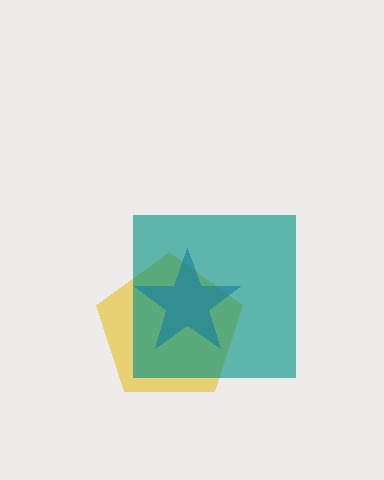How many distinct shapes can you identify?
There are 3 distinct shapes: a yellow pentagon, a blue star, a teal square.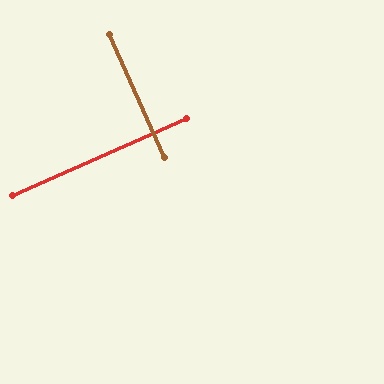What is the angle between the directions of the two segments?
Approximately 89 degrees.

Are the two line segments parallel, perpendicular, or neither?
Perpendicular — they meet at approximately 89°.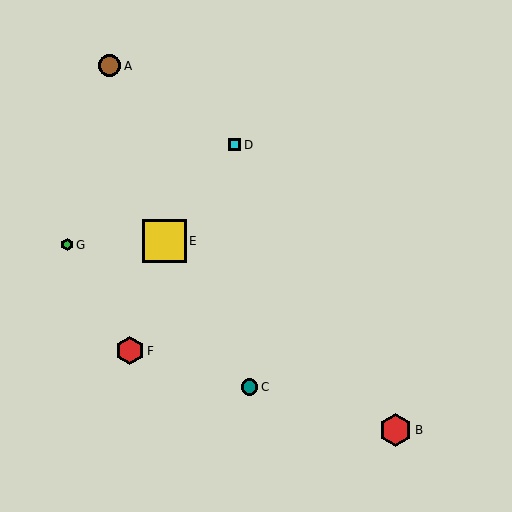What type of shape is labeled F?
Shape F is a red hexagon.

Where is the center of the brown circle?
The center of the brown circle is at (110, 66).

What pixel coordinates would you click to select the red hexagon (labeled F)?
Click at (130, 351) to select the red hexagon F.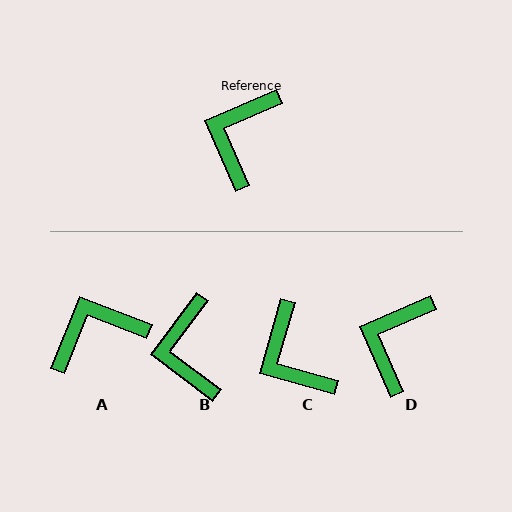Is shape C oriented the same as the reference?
No, it is off by about 51 degrees.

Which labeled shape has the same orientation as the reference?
D.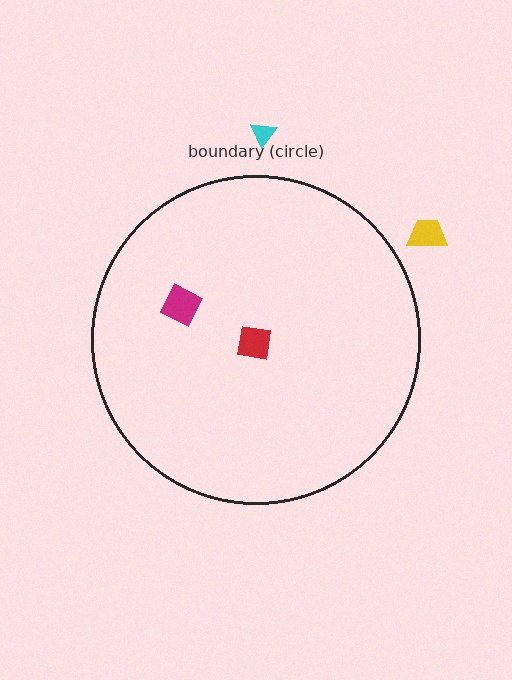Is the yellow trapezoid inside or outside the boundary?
Outside.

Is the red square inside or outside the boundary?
Inside.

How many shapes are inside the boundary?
2 inside, 2 outside.